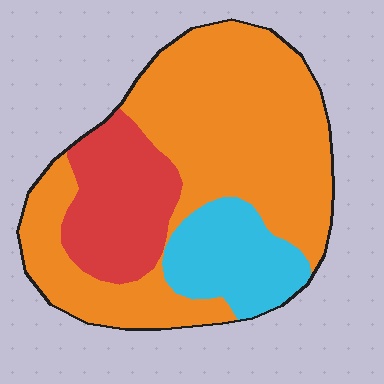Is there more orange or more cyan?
Orange.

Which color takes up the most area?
Orange, at roughly 65%.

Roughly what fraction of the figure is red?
Red takes up less than a quarter of the figure.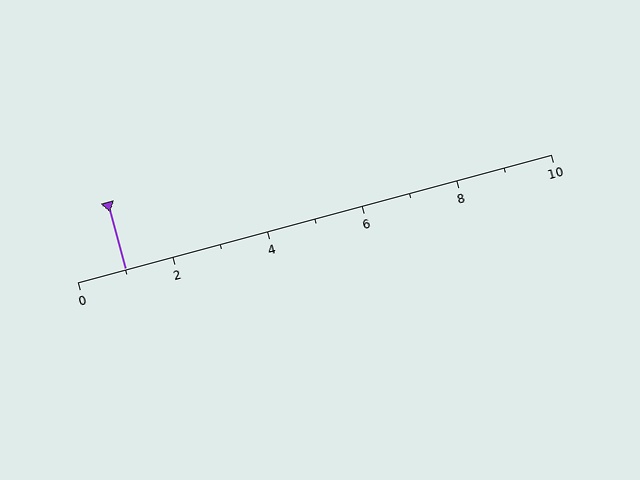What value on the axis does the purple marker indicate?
The marker indicates approximately 1.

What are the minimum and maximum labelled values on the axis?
The axis runs from 0 to 10.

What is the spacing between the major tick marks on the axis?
The major ticks are spaced 2 apart.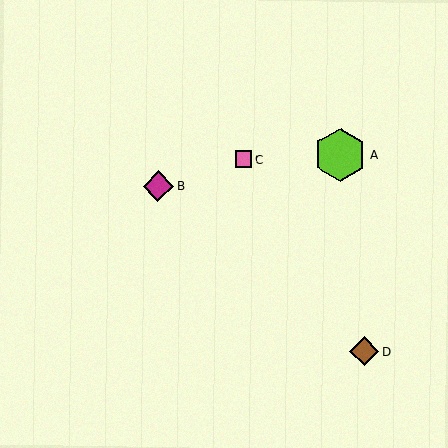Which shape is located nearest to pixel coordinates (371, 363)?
The brown diamond (labeled D) at (364, 351) is nearest to that location.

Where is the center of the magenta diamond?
The center of the magenta diamond is at (158, 186).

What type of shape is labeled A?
Shape A is a lime hexagon.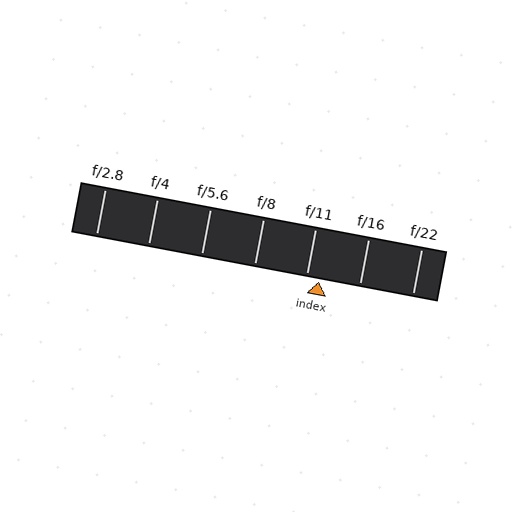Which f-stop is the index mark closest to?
The index mark is closest to f/11.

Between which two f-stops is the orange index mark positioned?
The index mark is between f/11 and f/16.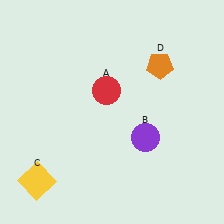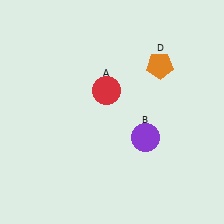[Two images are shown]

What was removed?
The yellow square (C) was removed in Image 2.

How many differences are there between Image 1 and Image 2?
There is 1 difference between the two images.